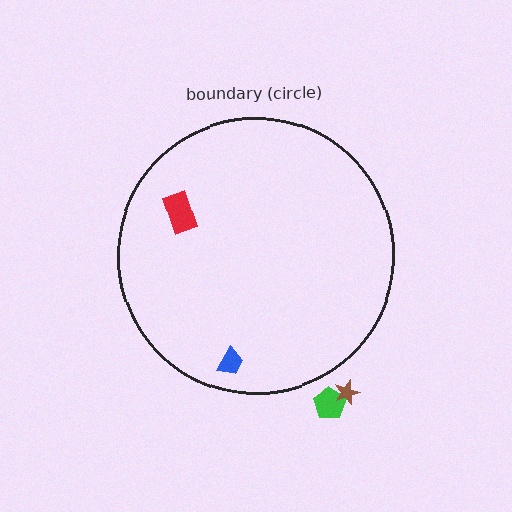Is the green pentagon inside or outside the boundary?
Outside.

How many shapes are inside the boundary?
2 inside, 2 outside.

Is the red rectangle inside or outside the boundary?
Inside.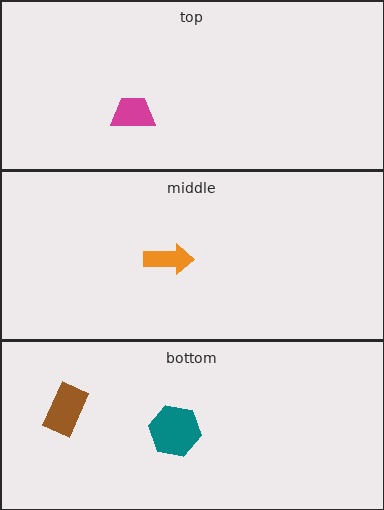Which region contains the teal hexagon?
The bottom region.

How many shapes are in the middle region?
1.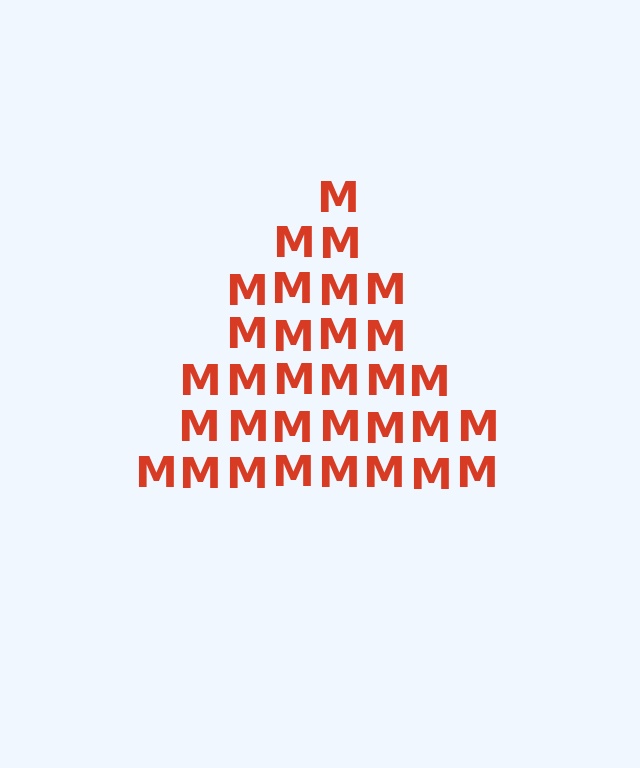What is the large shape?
The large shape is a triangle.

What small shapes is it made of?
It is made of small letter M's.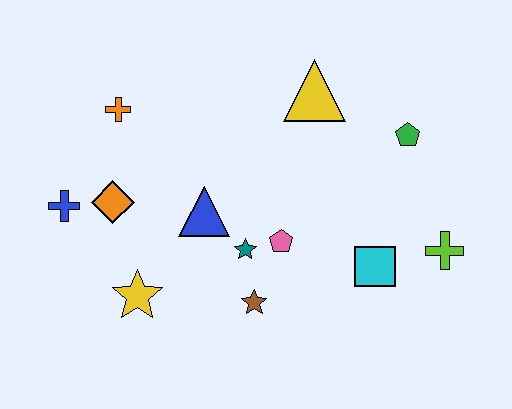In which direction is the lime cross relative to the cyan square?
The lime cross is to the right of the cyan square.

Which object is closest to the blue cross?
The orange diamond is closest to the blue cross.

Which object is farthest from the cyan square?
The blue cross is farthest from the cyan square.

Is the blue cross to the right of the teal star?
No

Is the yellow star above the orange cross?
No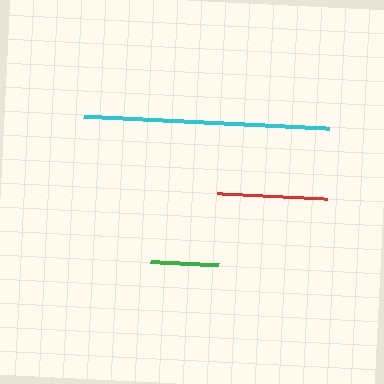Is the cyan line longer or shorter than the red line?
The cyan line is longer than the red line.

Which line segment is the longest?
The cyan line is the longest at approximately 246 pixels.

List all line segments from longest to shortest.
From longest to shortest: cyan, red, green.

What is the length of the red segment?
The red segment is approximately 109 pixels long.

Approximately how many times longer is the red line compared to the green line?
The red line is approximately 1.6 times the length of the green line.